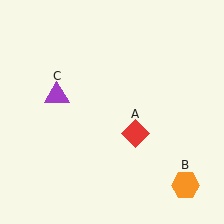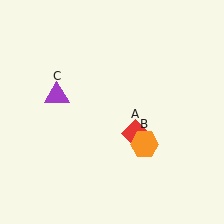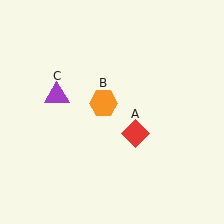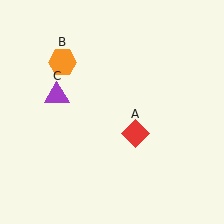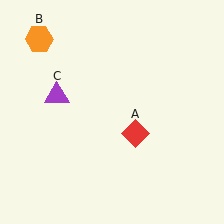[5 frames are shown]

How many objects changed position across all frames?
1 object changed position: orange hexagon (object B).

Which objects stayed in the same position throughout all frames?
Red diamond (object A) and purple triangle (object C) remained stationary.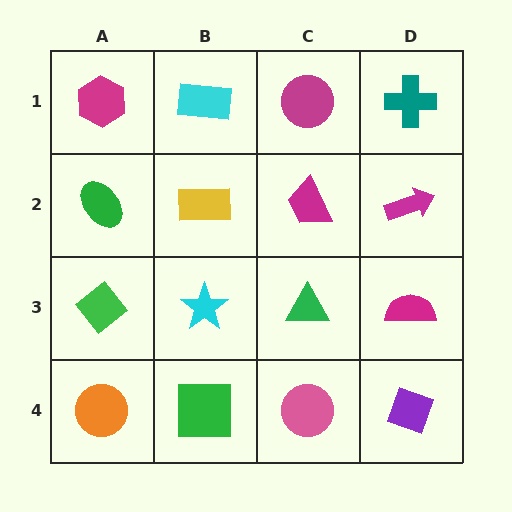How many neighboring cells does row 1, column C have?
3.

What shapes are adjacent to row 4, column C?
A green triangle (row 3, column C), a green square (row 4, column B), a purple diamond (row 4, column D).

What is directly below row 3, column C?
A pink circle.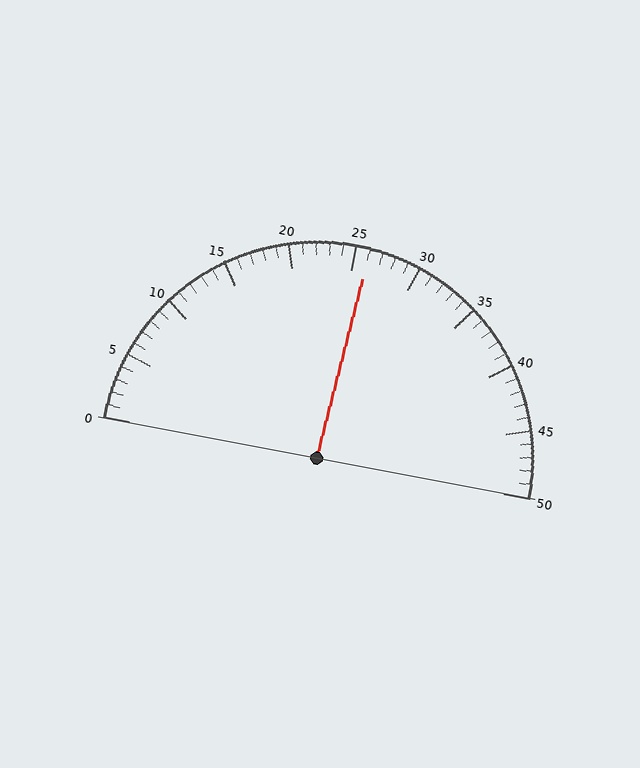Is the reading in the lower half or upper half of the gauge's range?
The reading is in the upper half of the range (0 to 50).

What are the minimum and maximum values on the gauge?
The gauge ranges from 0 to 50.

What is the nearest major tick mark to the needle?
The nearest major tick mark is 25.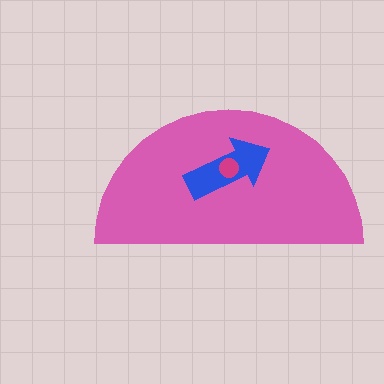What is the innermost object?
The magenta circle.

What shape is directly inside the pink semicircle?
The blue arrow.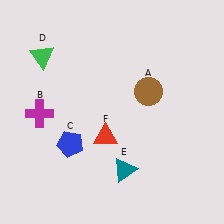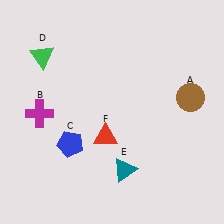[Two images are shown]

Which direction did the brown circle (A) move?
The brown circle (A) moved right.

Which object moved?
The brown circle (A) moved right.